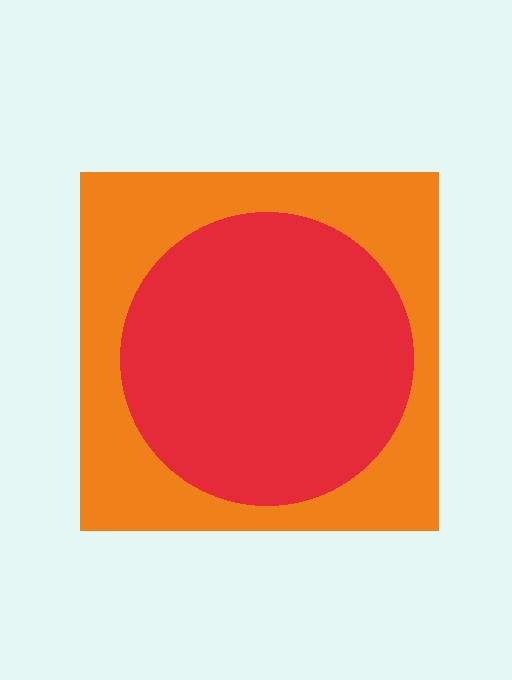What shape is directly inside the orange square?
The red circle.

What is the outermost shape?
The orange square.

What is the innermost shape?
The red circle.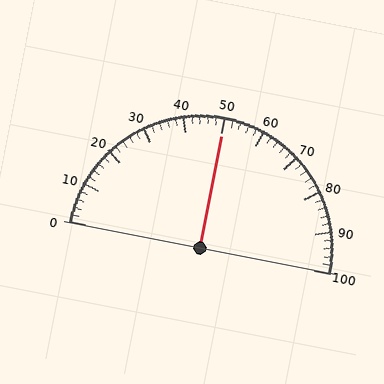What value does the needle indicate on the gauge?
The needle indicates approximately 50.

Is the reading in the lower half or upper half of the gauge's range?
The reading is in the upper half of the range (0 to 100).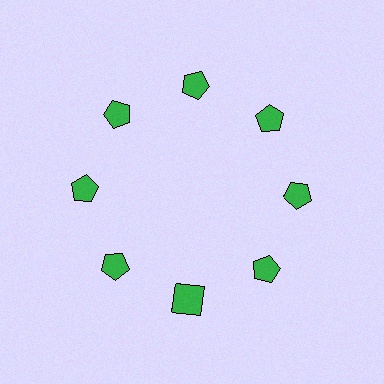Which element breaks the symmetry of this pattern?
The green square at roughly the 6 o'clock position breaks the symmetry. All other shapes are green pentagons.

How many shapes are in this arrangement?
There are 8 shapes arranged in a ring pattern.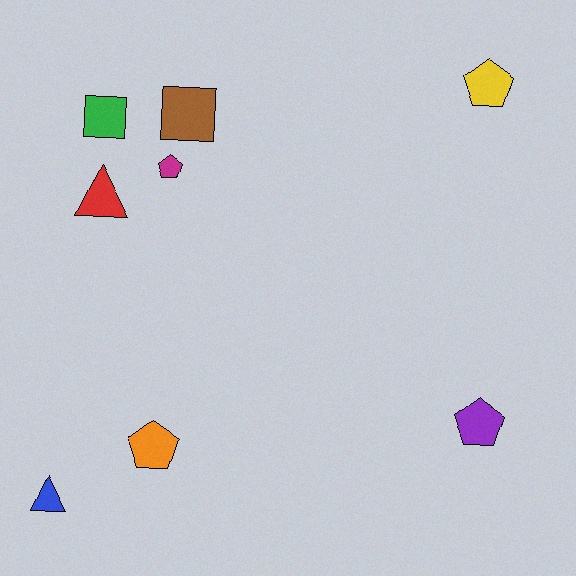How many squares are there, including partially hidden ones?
There are 2 squares.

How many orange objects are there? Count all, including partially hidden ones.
There is 1 orange object.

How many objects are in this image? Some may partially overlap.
There are 8 objects.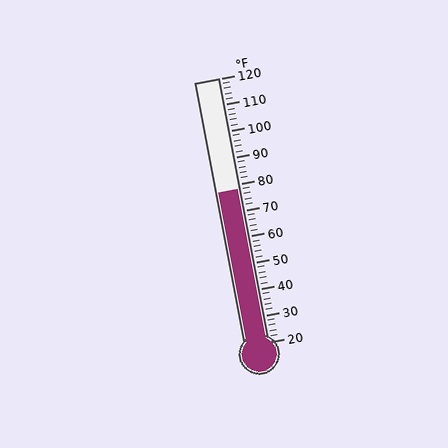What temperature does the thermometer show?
The thermometer shows approximately 78°F.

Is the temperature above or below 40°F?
The temperature is above 40°F.